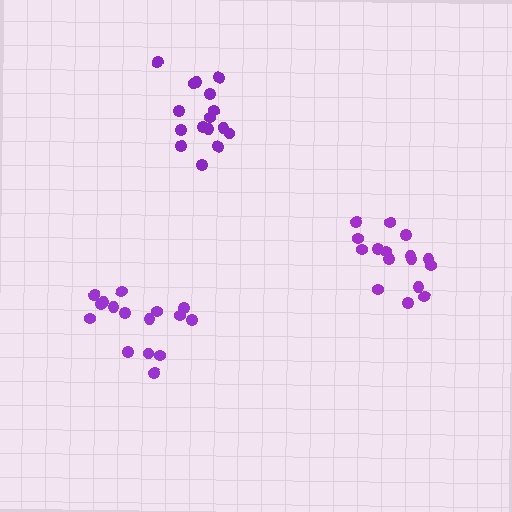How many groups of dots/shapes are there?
There are 3 groups.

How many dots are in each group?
Group 1: 16 dots, Group 2: 16 dots, Group 3: 16 dots (48 total).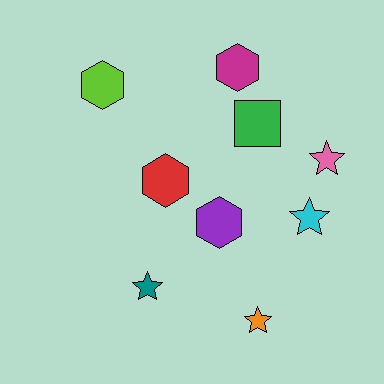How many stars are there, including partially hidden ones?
There are 4 stars.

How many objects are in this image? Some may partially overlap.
There are 9 objects.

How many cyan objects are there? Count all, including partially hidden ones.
There is 1 cyan object.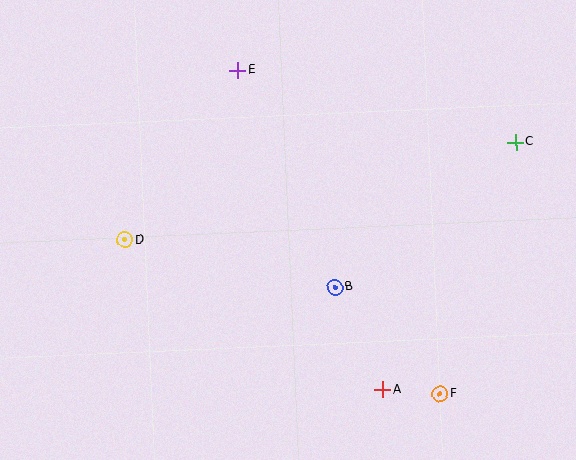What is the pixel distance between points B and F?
The distance between B and F is 150 pixels.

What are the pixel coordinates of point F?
Point F is at (440, 394).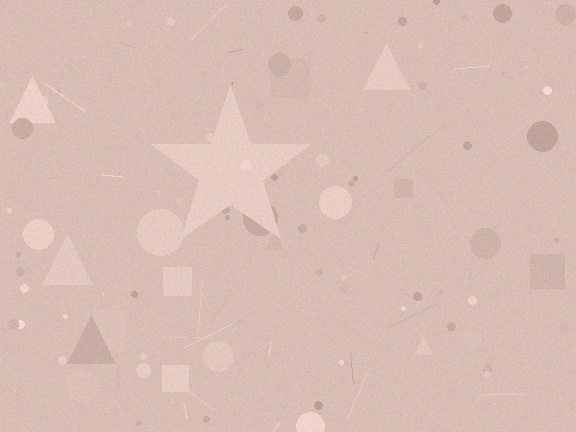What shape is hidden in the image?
A star is hidden in the image.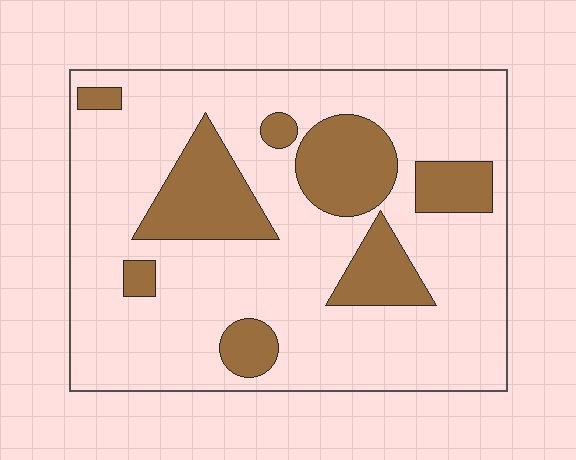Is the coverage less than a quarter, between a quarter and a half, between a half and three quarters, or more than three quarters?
Less than a quarter.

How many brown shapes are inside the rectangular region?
8.